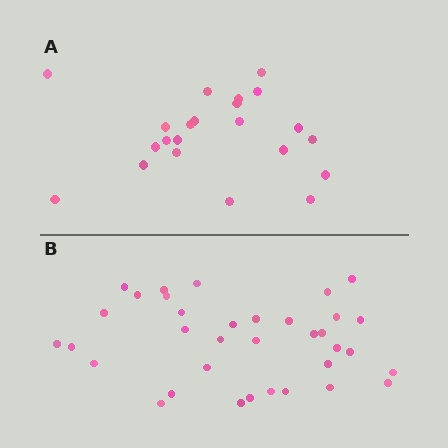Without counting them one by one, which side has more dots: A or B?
Region B (the bottom region) has more dots.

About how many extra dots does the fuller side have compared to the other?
Region B has approximately 15 more dots than region A.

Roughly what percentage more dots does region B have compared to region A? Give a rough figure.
About 60% more.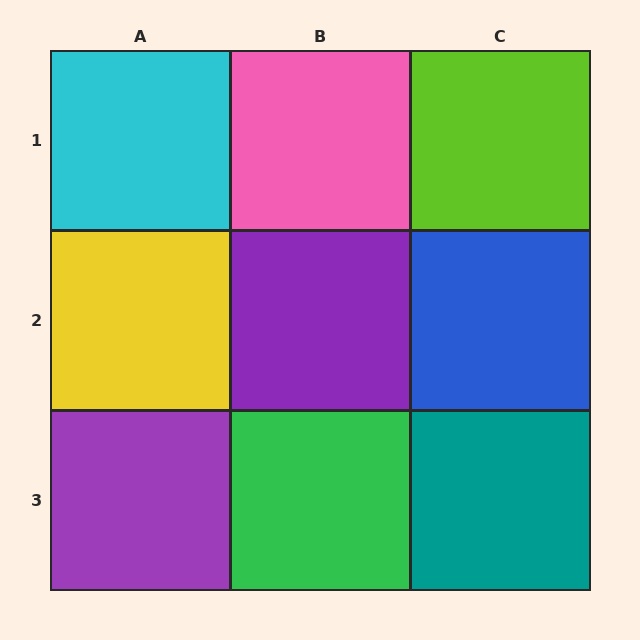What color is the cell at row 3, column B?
Green.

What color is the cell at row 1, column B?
Pink.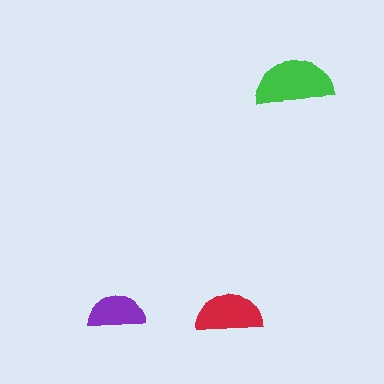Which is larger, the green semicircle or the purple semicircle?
The green one.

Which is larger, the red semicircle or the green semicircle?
The green one.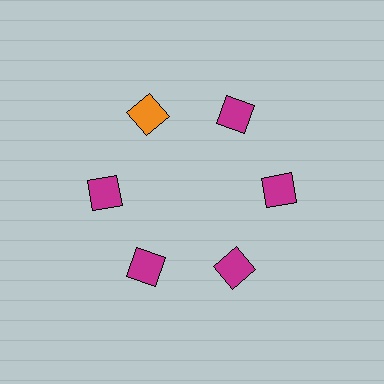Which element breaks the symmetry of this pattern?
The orange diamond at roughly the 11 o'clock position breaks the symmetry. All other shapes are magenta diamonds.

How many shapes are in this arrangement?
There are 6 shapes arranged in a ring pattern.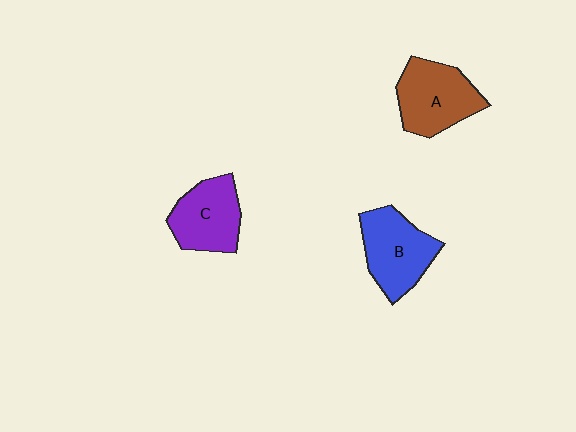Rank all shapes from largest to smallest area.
From largest to smallest: A (brown), B (blue), C (purple).